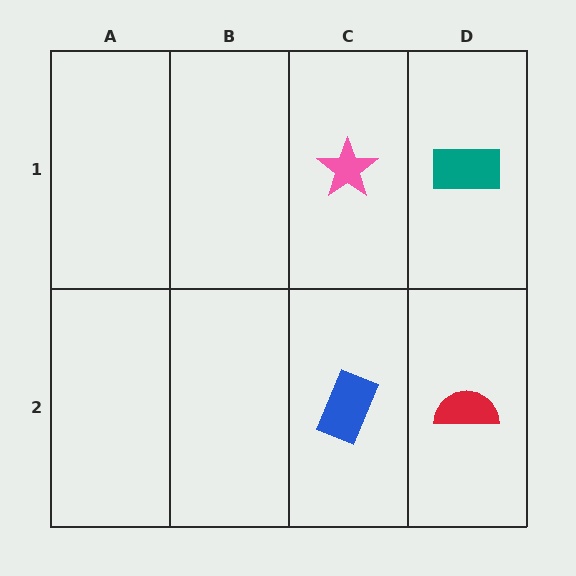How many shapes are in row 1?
2 shapes.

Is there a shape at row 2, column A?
No, that cell is empty.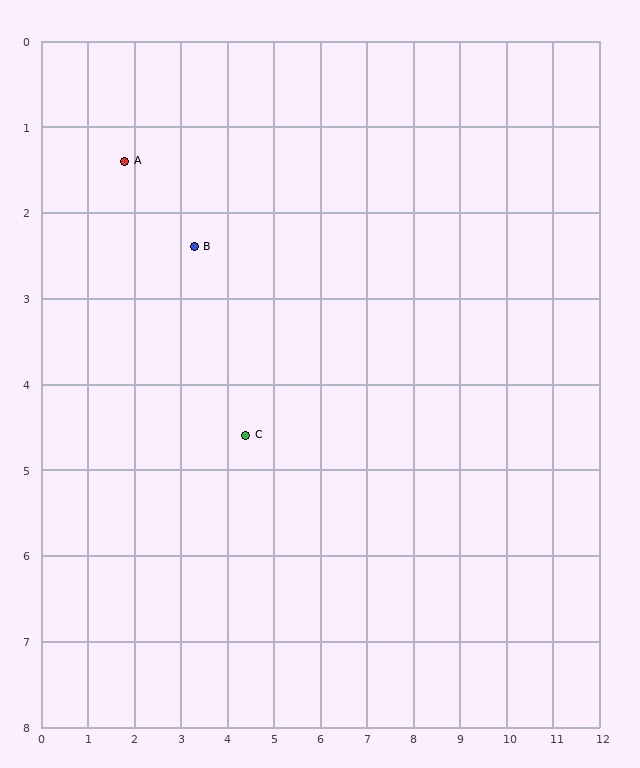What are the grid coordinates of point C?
Point C is at approximately (4.4, 4.6).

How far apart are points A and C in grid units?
Points A and C are about 4.1 grid units apart.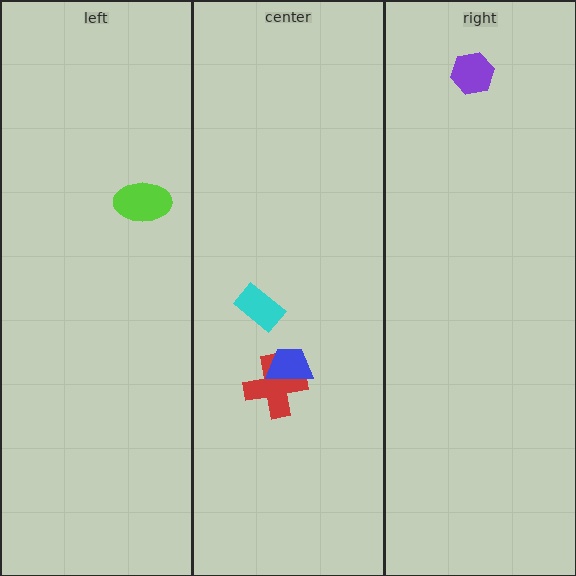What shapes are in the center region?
The red cross, the blue trapezoid, the cyan rectangle.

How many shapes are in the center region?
3.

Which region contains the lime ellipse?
The left region.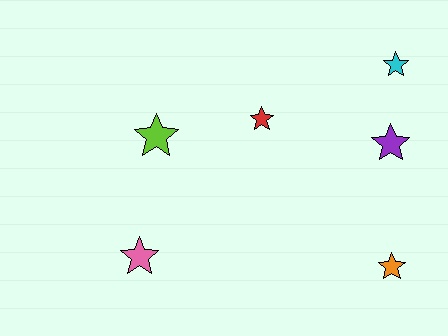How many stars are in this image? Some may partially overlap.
There are 6 stars.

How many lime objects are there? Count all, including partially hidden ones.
There is 1 lime object.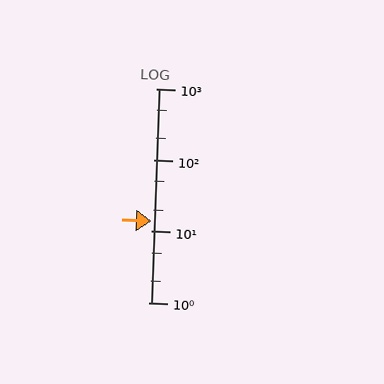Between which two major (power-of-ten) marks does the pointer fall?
The pointer is between 10 and 100.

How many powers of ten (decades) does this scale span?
The scale spans 3 decades, from 1 to 1000.